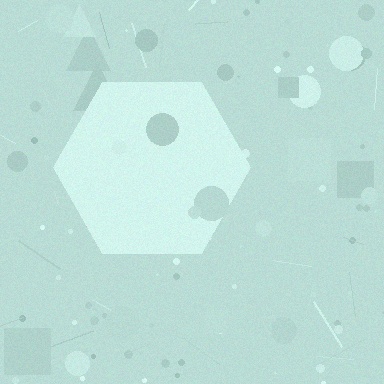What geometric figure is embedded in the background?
A hexagon is embedded in the background.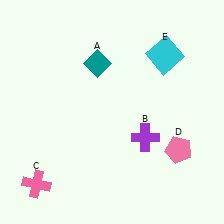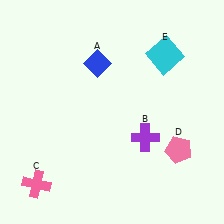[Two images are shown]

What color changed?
The diamond (A) changed from teal in Image 1 to blue in Image 2.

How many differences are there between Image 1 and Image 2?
There is 1 difference between the two images.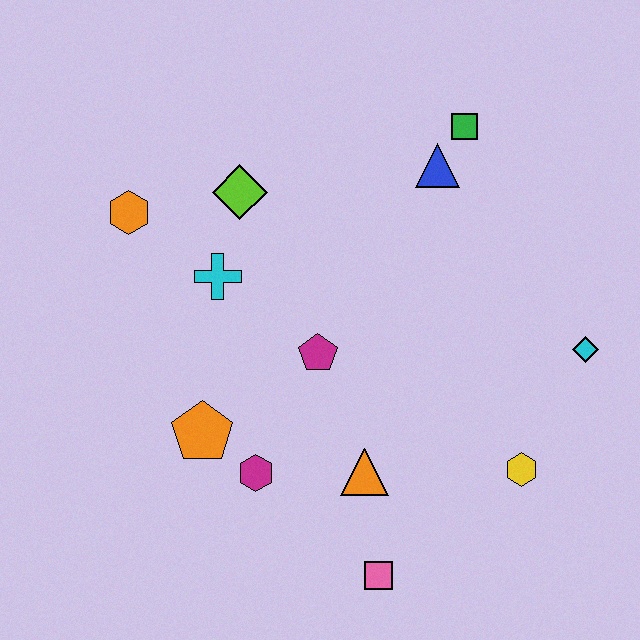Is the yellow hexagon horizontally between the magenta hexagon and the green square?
No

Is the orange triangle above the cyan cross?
No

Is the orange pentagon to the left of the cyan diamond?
Yes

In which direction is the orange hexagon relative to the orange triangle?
The orange hexagon is above the orange triangle.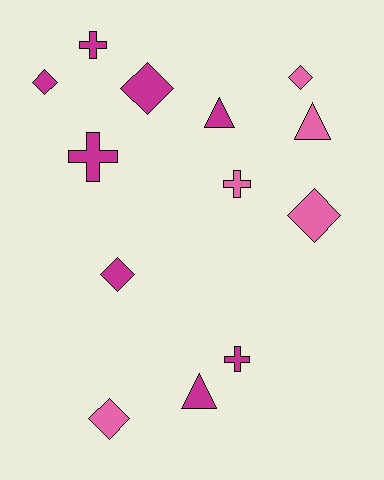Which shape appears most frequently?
Diamond, with 6 objects.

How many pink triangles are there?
There is 1 pink triangle.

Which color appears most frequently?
Magenta, with 8 objects.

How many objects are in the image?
There are 13 objects.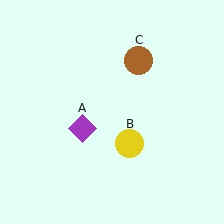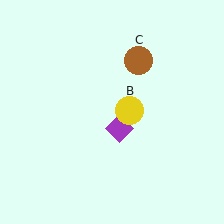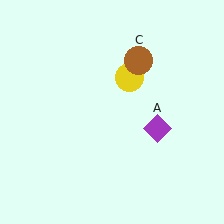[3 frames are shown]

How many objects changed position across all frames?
2 objects changed position: purple diamond (object A), yellow circle (object B).